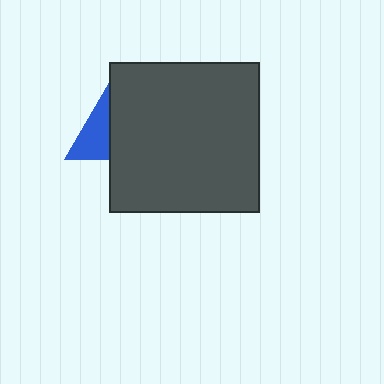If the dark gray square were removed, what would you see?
You would see the complete blue triangle.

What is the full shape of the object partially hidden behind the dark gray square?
The partially hidden object is a blue triangle.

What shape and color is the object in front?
The object in front is a dark gray square.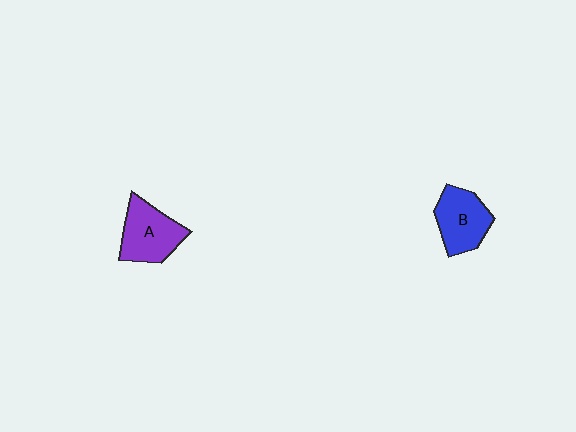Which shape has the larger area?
Shape A (purple).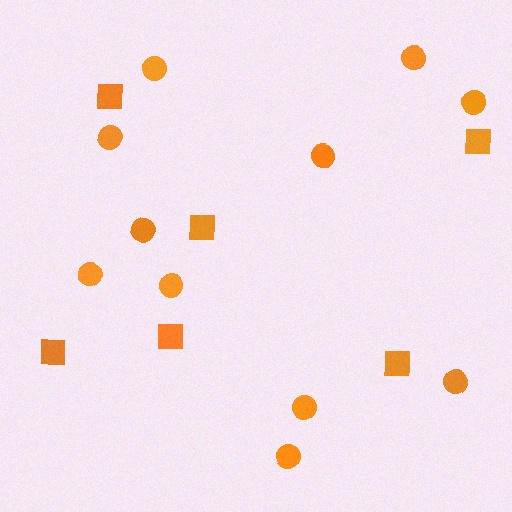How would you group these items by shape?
There are 2 groups: one group of squares (6) and one group of circles (11).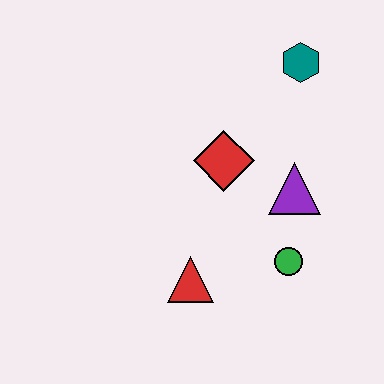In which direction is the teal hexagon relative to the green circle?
The teal hexagon is above the green circle.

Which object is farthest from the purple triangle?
The red triangle is farthest from the purple triangle.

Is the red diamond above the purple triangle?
Yes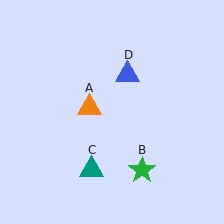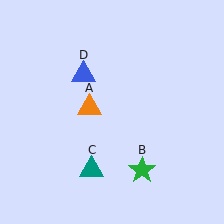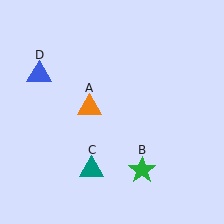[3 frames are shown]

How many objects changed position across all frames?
1 object changed position: blue triangle (object D).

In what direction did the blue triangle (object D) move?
The blue triangle (object D) moved left.